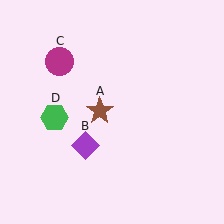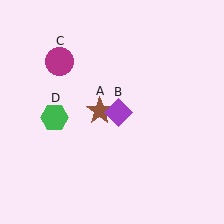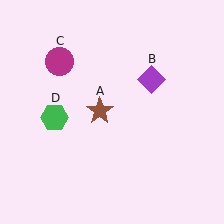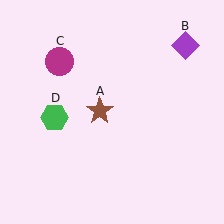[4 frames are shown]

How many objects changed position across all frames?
1 object changed position: purple diamond (object B).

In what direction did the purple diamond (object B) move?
The purple diamond (object B) moved up and to the right.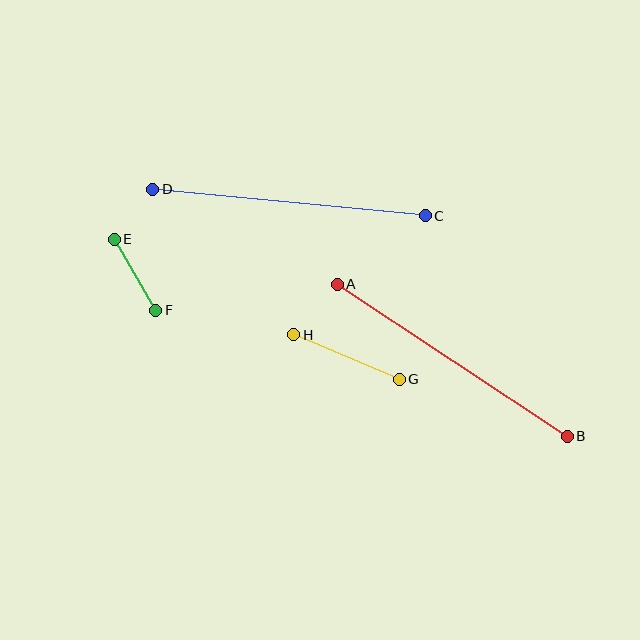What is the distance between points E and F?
The distance is approximately 82 pixels.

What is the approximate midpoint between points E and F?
The midpoint is at approximately (135, 275) pixels.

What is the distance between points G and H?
The distance is approximately 115 pixels.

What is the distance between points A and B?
The distance is approximately 276 pixels.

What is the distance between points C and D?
The distance is approximately 274 pixels.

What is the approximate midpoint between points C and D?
The midpoint is at approximately (289, 202) pixels.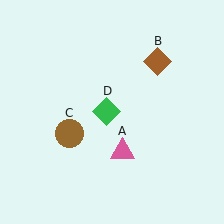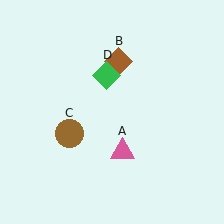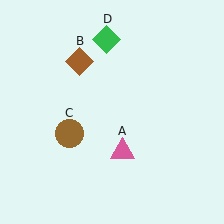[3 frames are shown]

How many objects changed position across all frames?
2 objects changed position: brown diamond (object B), green diamond (object D).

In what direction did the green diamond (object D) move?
The green diamond (object D) moved up.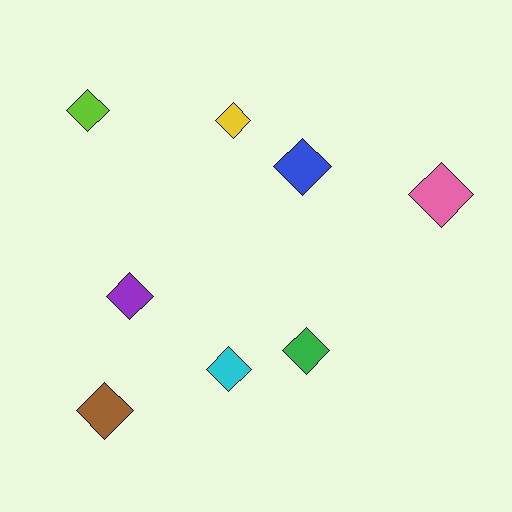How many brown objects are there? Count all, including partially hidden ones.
There is 1 brown object.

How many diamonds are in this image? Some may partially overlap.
There are 8 diamonds.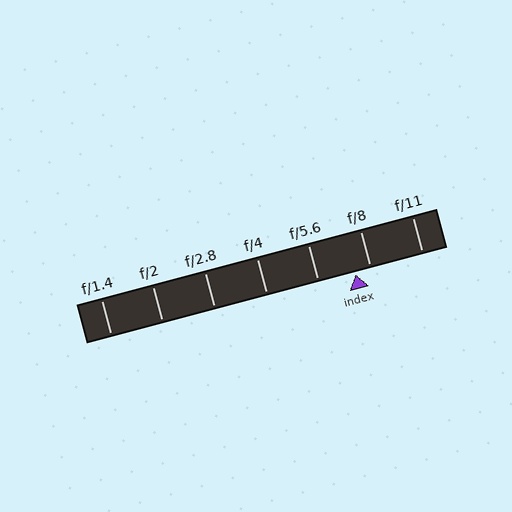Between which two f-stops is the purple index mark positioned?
The index mark is between f/5.6 and f/8.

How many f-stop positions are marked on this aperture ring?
There are 7 f-stop positions marked.